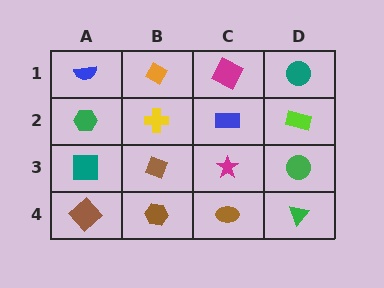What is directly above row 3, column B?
A yellow cross.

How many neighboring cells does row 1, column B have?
3.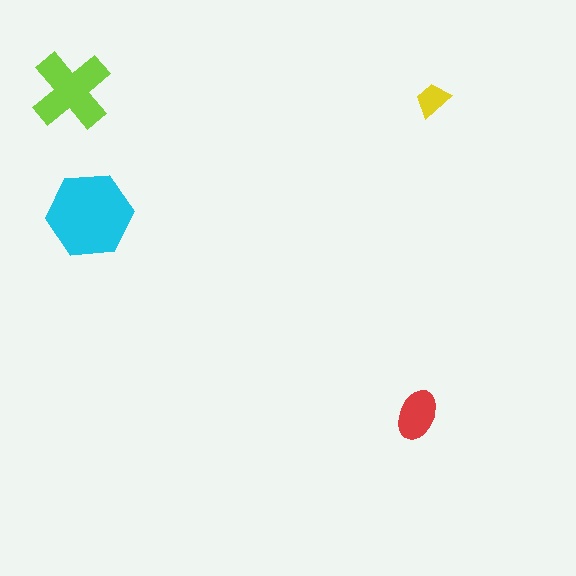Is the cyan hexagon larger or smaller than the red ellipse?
Larger.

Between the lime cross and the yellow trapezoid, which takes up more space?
The lime cross.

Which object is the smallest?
The yellow trapezoid.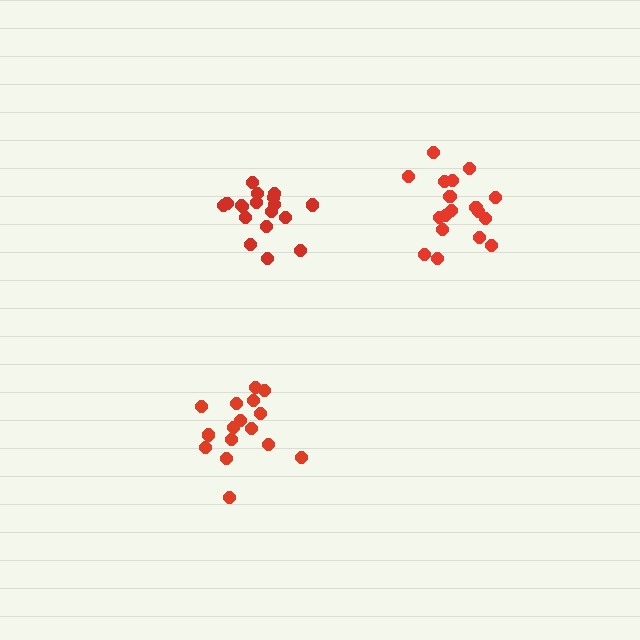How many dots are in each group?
Group 1: 16 dots, Group 2: 18 dots, Group 3: 18 dots (52 total).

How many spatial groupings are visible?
There are 3 spatial groupings.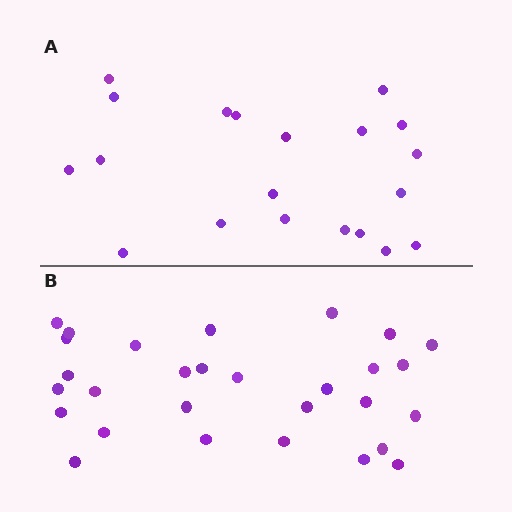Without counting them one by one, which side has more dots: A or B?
Region B (the bottom region) has more dots.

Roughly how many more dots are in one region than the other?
Region B has roughly 8 or so more dots than region A.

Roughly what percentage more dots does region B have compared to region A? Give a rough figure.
About 45% more.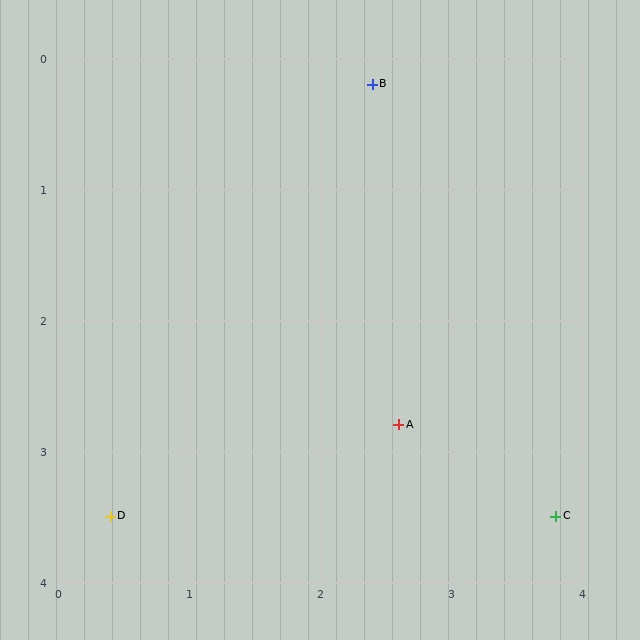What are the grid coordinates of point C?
Point C is at approximately (3.8, 3.5).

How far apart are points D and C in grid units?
Points D and C are about 3.4 grid units apart.